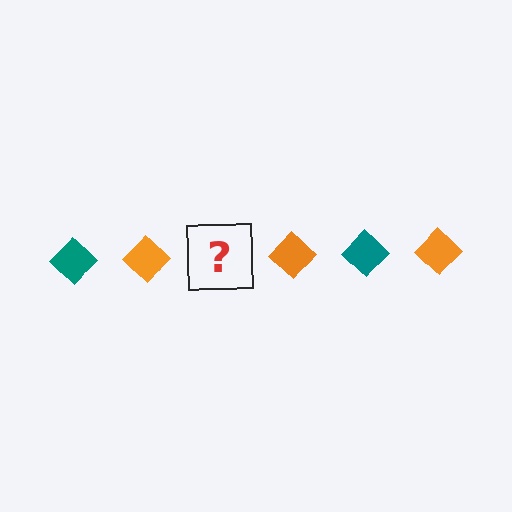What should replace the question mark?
The question mark should be replaced with a teal diamond.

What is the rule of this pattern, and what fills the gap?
The rule is that the pattern cycles through teal, orange diamonds. The gap should be filled with a teal diamond.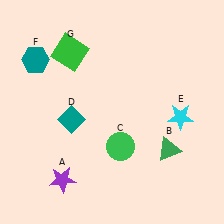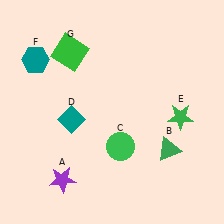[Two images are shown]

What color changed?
The star (E) changed from cyan in Image 1 to green in Image 2.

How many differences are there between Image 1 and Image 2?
There is 1 difference between the two images.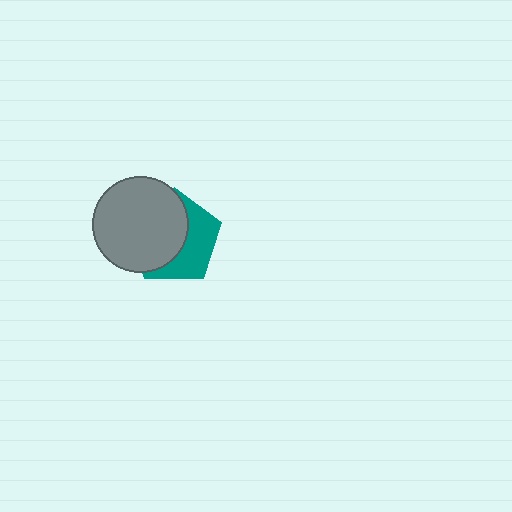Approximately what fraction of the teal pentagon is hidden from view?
Roughly 56% of the teal pentagon is hidden behind the gray circle.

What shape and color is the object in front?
The object in front is a gray circle.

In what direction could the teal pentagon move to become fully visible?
The teal pentagon could move right. That would shift it out from behind the gray circle entirely.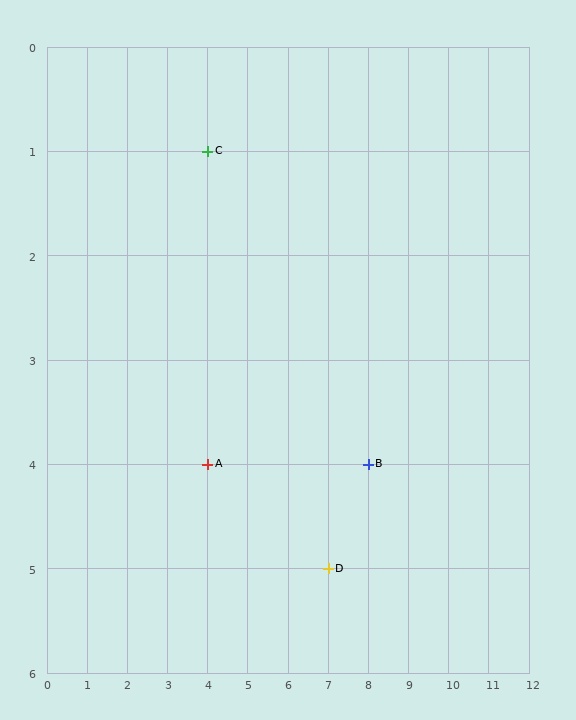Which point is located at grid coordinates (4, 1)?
Point C is at (4, 1).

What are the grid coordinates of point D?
Point D is at grid coordinates (7, 5).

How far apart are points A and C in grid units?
Points A and C are 3 rows apart.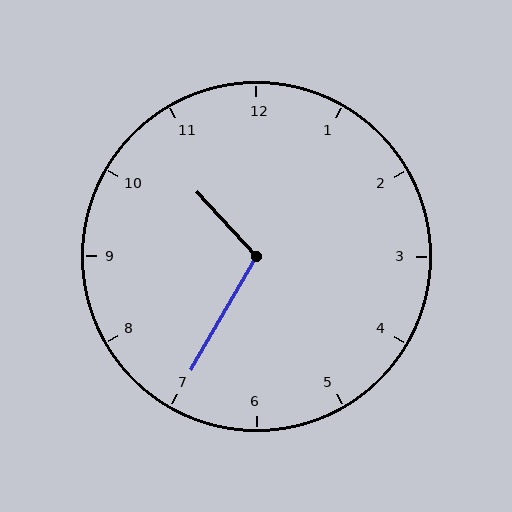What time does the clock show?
10:35.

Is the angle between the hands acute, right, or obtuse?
It is obtuse.